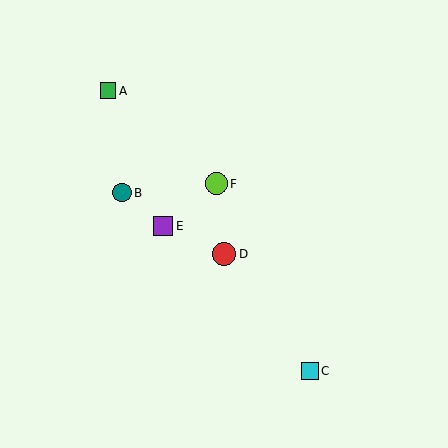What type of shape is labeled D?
Shape D is a red circle.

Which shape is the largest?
The red circle (labeled D) is the largest.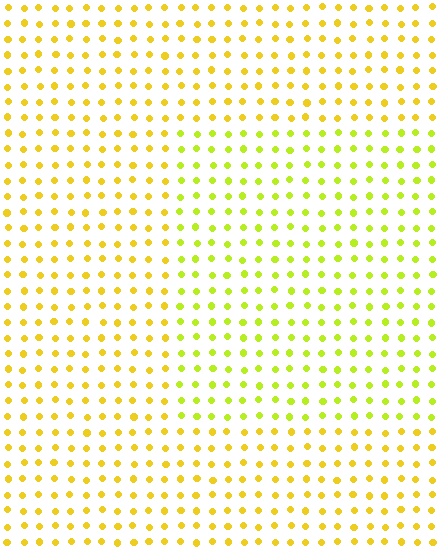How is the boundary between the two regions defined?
The boundary is defined purely by a slight shift in hue (about 26 degrees). Spacing, size, and orientation are identical on both sides.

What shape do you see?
I see a rectangle.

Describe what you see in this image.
The image is filled with small yellow elements in a uniform arrangement. A rectangle-shaped region is visible where the elements are tinted to a slightly different hue, forming a subtle color boundary.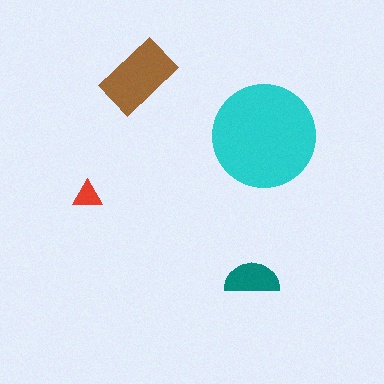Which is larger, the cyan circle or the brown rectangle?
The cyan circle.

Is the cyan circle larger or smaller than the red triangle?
Larger.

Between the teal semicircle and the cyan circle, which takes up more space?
The cyan circle.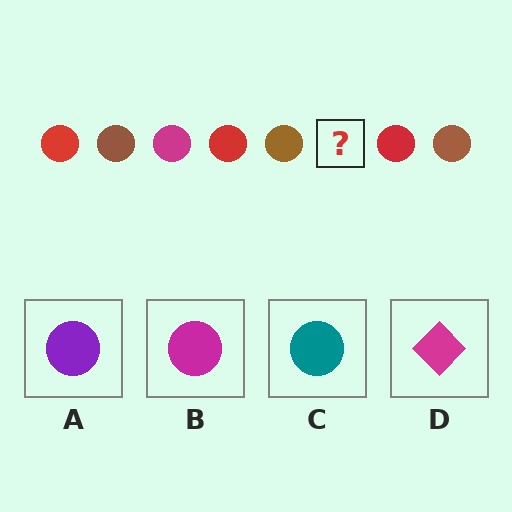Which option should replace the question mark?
Option B.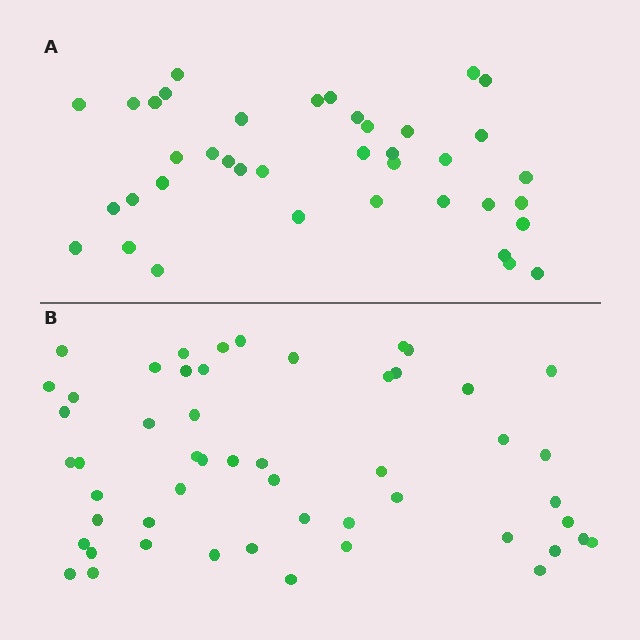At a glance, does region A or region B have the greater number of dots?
Region B (the bottom region) has more dots.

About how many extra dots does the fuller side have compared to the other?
Region B has approximately 15 more dots than region A.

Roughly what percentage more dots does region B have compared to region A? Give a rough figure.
About 35% more.